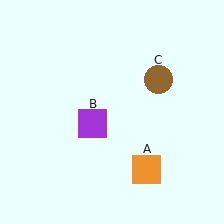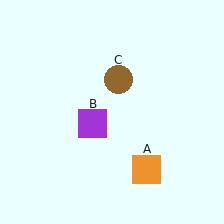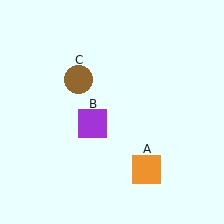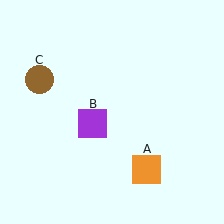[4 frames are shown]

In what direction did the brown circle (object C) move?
The brown circle (object C) moved left.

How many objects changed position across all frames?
1 object changed position: brown circle (object C).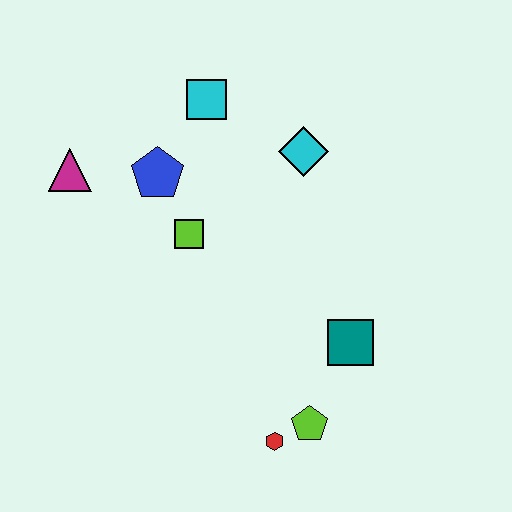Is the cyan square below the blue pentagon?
No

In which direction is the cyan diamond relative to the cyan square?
The cyan diamond is to the right of the cyan square.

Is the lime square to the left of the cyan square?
Yes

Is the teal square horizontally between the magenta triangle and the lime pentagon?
No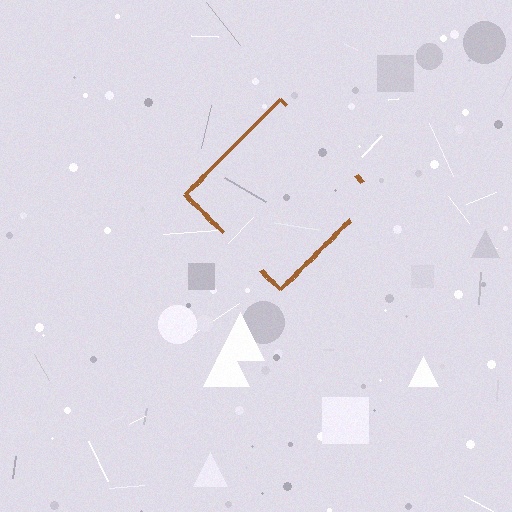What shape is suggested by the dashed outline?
The dashed outline suggests a diamond.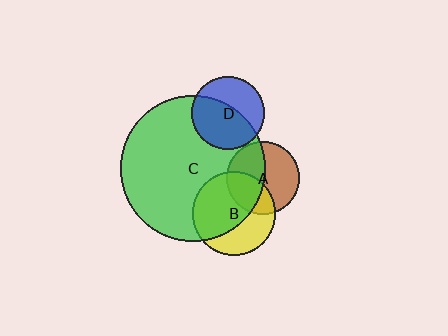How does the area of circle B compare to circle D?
Approximately 1.3 times.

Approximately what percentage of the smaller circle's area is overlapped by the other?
Approximately 60%.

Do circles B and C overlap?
Yes.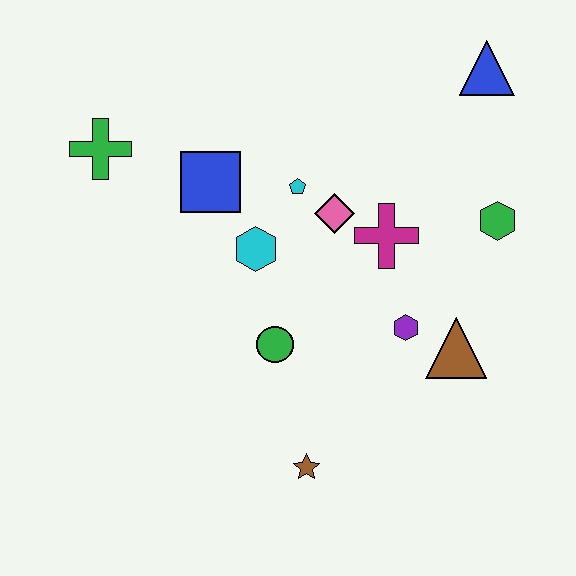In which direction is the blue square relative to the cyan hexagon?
The blue square is above the cyan hexagon.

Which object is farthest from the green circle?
The blue triangle is farthest from the green circle.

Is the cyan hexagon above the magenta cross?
No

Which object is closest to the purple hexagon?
The brown triangle is closest to the purple hexagon.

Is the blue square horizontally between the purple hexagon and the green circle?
No